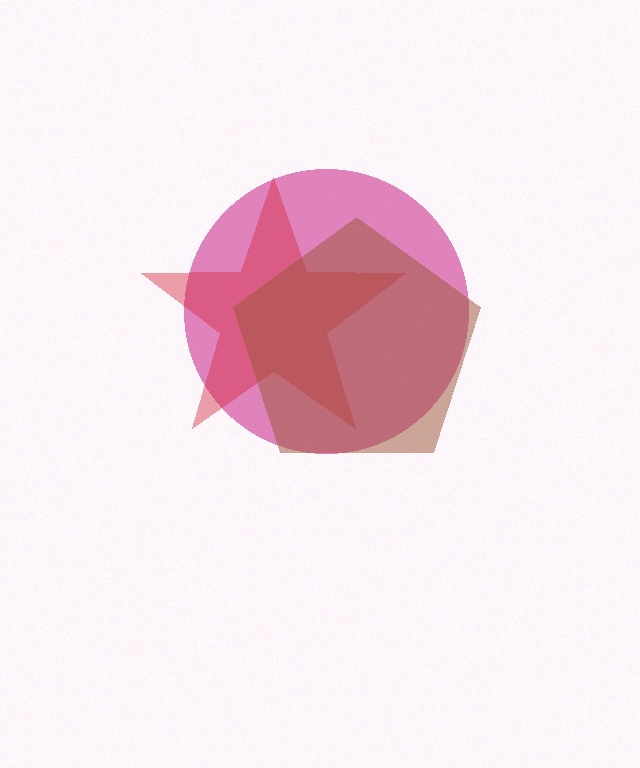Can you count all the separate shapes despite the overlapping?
Yes, there are 3 separate shapes.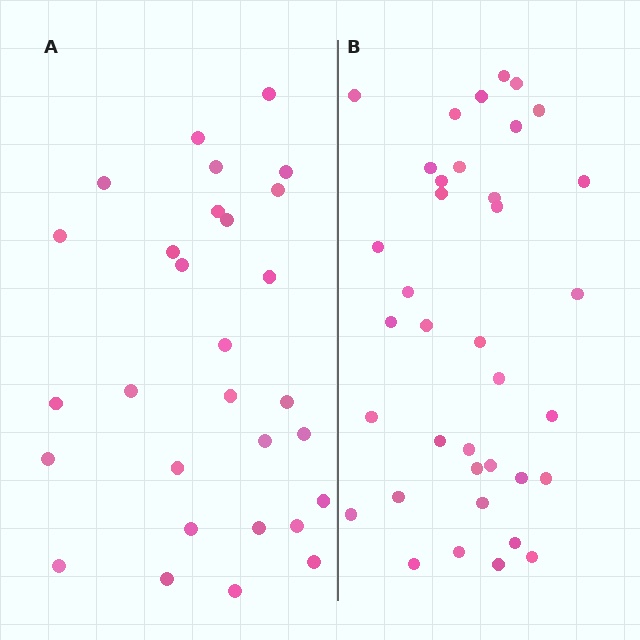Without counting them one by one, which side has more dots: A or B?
Region B (the right region) has more dots.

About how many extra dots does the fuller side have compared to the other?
Region B has roughly 8 or so more dots than region A.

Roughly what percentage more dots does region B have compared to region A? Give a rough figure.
About 30% more.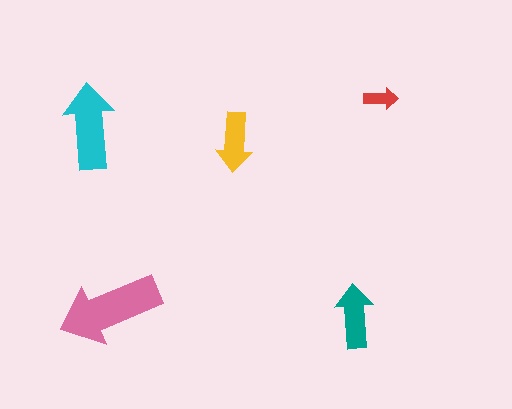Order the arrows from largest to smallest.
the pink one, the cyan one, the teal one, the yellow one, the red one.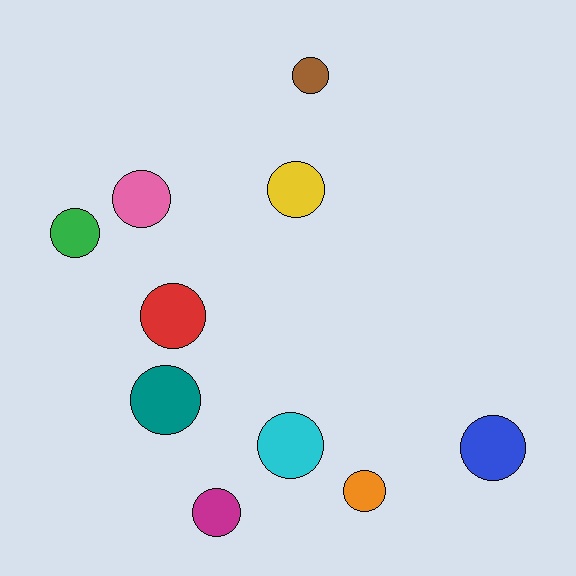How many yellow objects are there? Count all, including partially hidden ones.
There is 1 yellow object.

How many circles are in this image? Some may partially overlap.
There are 10 circles.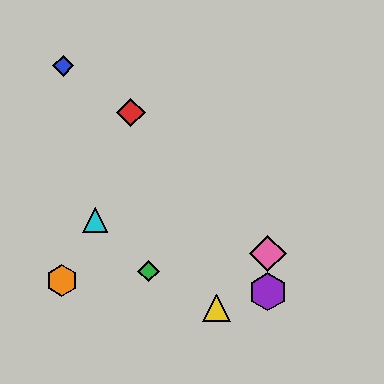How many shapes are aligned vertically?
2 shapes (the purple hexagon, the pink diamond) are aligned vertically.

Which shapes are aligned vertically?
The purple hexagon, the pink diamond are aligned vertically.